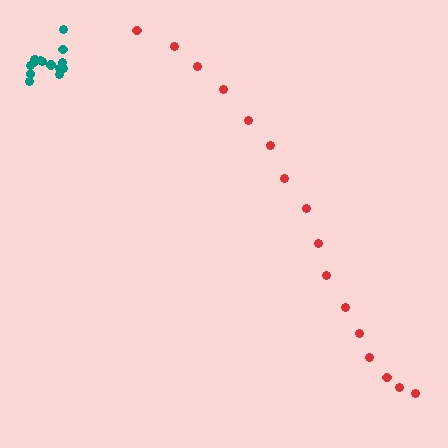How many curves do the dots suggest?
There are 2 distinct paths.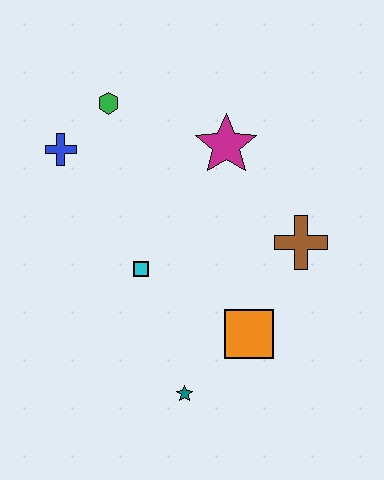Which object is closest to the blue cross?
The green hexagon is closest to the blue cross.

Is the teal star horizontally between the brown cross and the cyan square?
Yes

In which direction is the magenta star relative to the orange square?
The magenta star is above the orange square.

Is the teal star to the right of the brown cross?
No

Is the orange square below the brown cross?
Yes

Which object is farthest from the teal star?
The green hexagon is farthest from the teal star.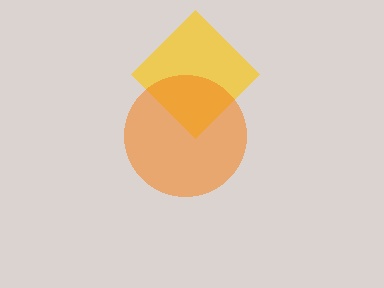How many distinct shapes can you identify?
There are 2 distinct shapes: a yellow diamond, an orange circle.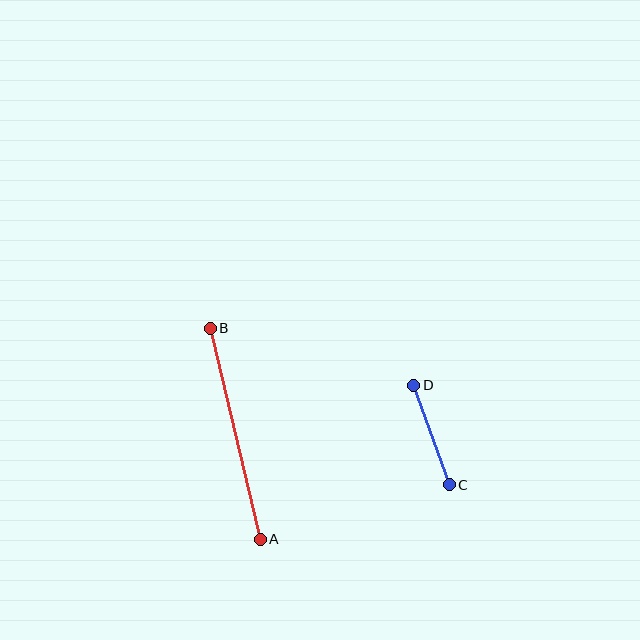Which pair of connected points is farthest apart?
Points A and B are farthest apart.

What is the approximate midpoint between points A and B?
The midpoint is at approximately (235, 434) pixels.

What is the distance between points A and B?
The distance is approximately 217 pixels.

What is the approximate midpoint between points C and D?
The midpoint is at approximately (432, 435) pixels.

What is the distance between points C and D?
The distance is approximately 106 pixels.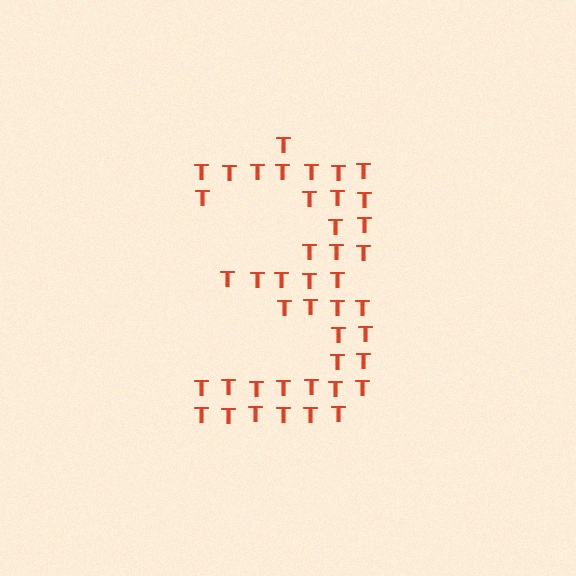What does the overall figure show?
The overall figure shows the digit 3.